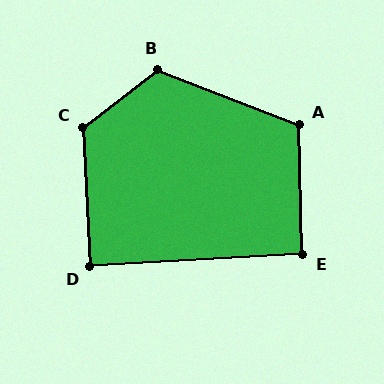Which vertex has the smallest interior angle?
D, at approximately 89 degrees.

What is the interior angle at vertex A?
Approximately 112 degrees (obtuse).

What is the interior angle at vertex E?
Approximately 92 degrees (approximately right).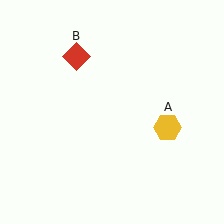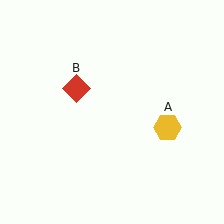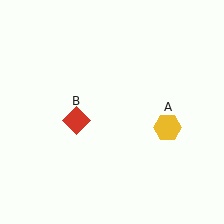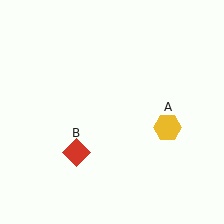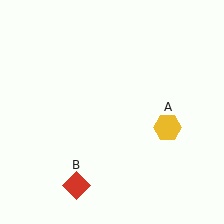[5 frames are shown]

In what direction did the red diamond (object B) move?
The red diamond (object B) moved down.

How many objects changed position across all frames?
1 object changed position: red diamond (object B).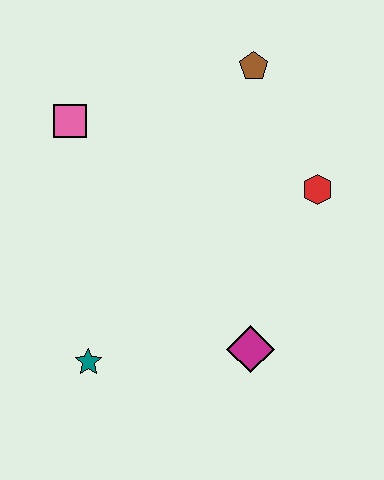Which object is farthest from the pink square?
The magenta diamond is farthest from the pink square.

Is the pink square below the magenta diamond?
No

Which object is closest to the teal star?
The magenta diamond is closest to the teal star.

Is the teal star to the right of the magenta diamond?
No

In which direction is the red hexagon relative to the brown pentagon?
The red hexagon is below the brown pentagon.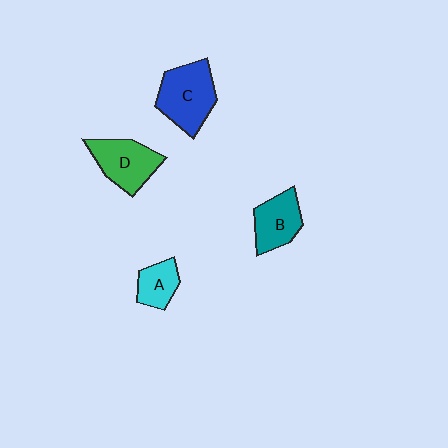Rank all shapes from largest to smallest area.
From largest to smallest: C (blue), D (green), B (teal), A (cyan).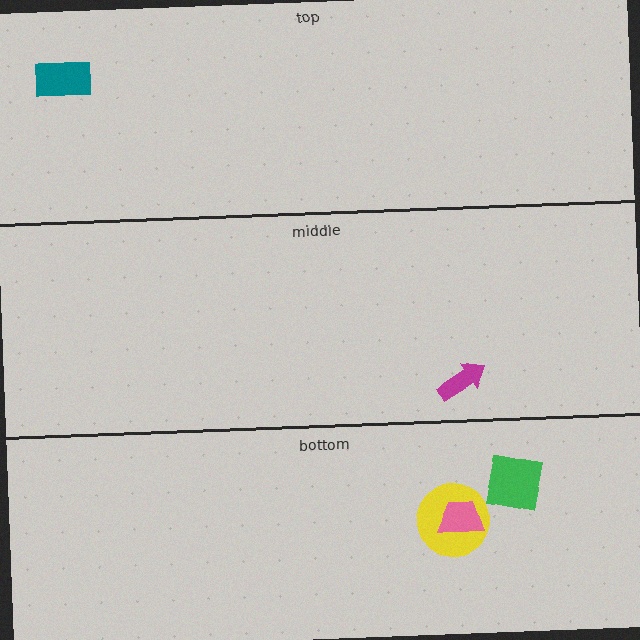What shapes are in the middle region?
The magenta arrow.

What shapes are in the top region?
The teal rectangle.